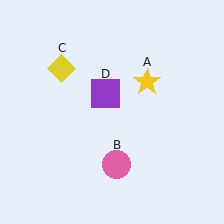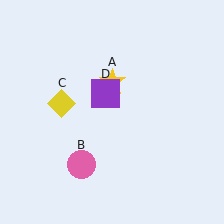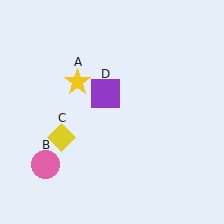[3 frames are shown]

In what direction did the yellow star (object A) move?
The yellow star (object A) moved left.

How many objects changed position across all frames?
3 objects changed position: yellow star (object A), pink circle (object B), yellow diamond (object C).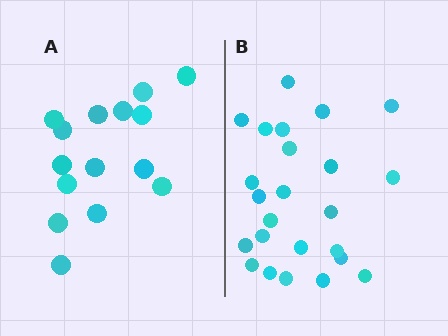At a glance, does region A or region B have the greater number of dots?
Region B (the right region) has more dots.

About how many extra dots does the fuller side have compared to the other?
Region B has roughly 8 or so more dots than region A.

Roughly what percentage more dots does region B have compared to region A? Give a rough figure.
About 60% more.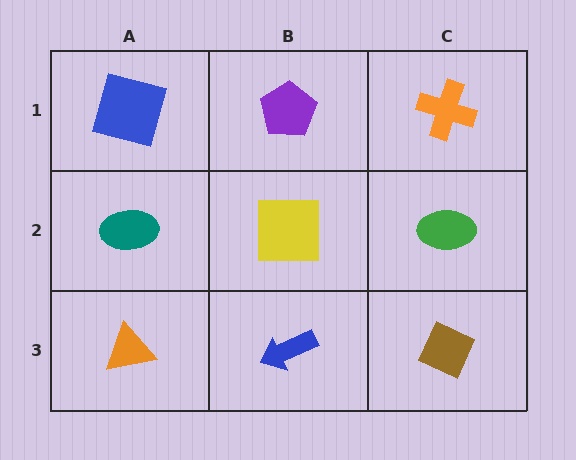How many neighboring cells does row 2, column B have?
4.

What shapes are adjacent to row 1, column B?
A yellow square (row 2, column B), a blue square (row 1, column A), an orange cross (row 1, column C).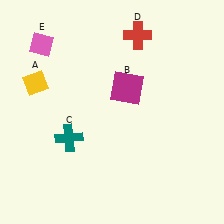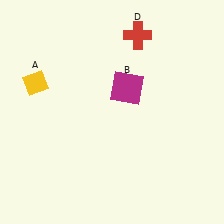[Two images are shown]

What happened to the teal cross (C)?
The teal cross (C) was removed in Image 2. It was in the bottom-left area of Image 1.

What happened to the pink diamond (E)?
The pink diamond (E) was removed in Image 2. It was in the top-left area of Image 1.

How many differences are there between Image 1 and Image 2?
There are 2 differences between the two images.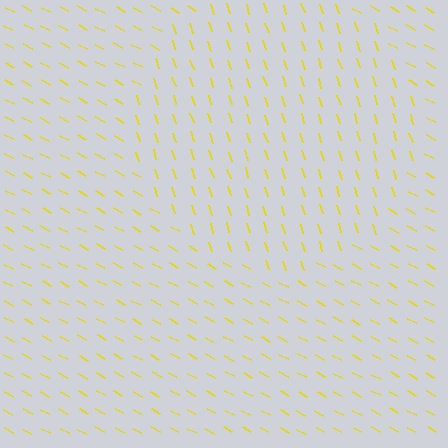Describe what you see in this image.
The image is filled with small yellow line segments. A circle region in the image has lines oriented differently from the surrounding lines, creating a visible texture boundary.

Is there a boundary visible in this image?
Yes, there is a texture boundary formed by a change in line orientation.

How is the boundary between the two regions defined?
The boundary is defined purely by a change in line orientation (approximately 45 degrees difference). All lines are the same color and thickness.